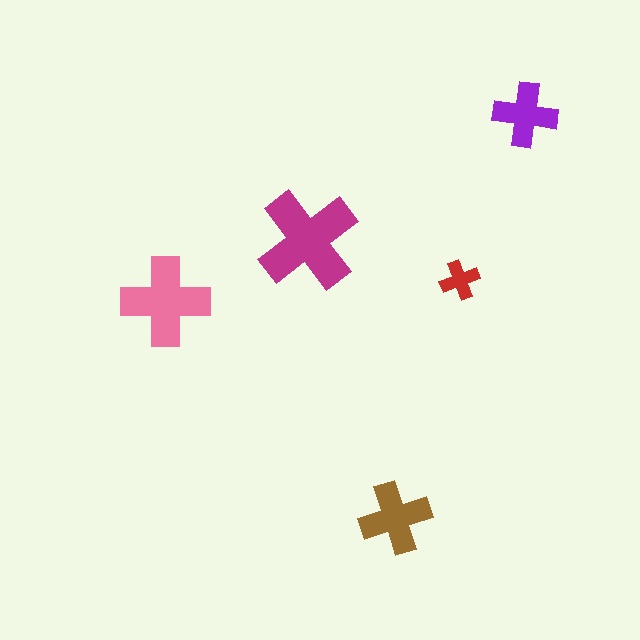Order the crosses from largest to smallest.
the magenta one, the pink one, the brown one, the purple one, the red one.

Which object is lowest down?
The brown cross is bottommost.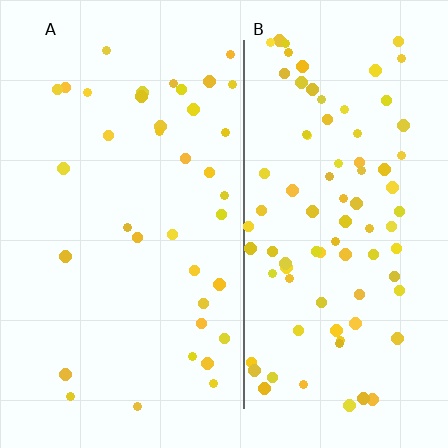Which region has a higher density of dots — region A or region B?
B (the right).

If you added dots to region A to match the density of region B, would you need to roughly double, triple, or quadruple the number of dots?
Approximately double.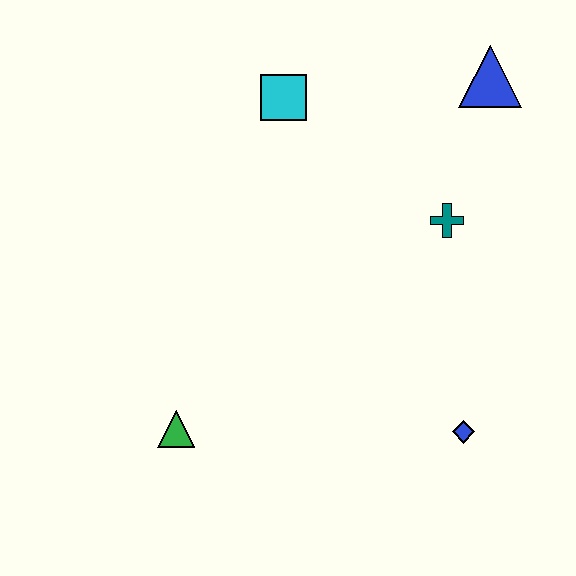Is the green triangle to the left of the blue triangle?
Yes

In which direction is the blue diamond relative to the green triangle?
The blue diamond is to the right of the green triangle.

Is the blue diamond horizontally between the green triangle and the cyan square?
No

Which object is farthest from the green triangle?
The blue triangle is farthest from the green triangle.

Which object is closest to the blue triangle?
The teal cross is closest to the blue triangle.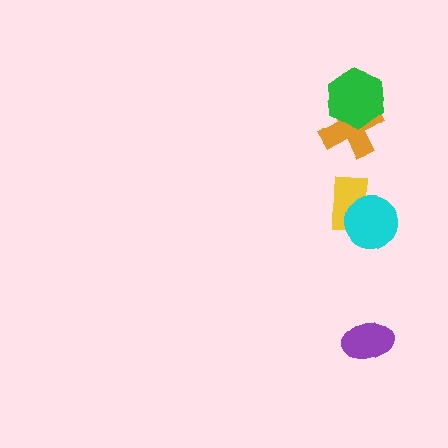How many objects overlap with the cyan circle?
1 object overlaps with the cyan circle.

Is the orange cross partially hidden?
Yes, it is partially covered by another shape.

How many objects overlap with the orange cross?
1 object overlaps with the orange cross.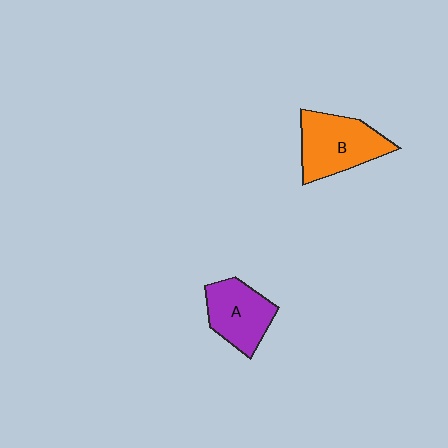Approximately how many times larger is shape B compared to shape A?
Approximately 1.2 times.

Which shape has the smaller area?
Shape A (purple).